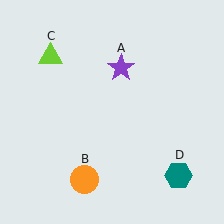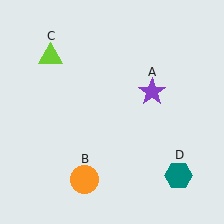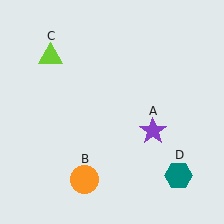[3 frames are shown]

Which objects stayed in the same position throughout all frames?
Orange circle (object B) and lime triangle (object C) and teal hexagon (object D) remained stationary.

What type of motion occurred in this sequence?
The purple star (object A) rotated clockwise around the center of the scene.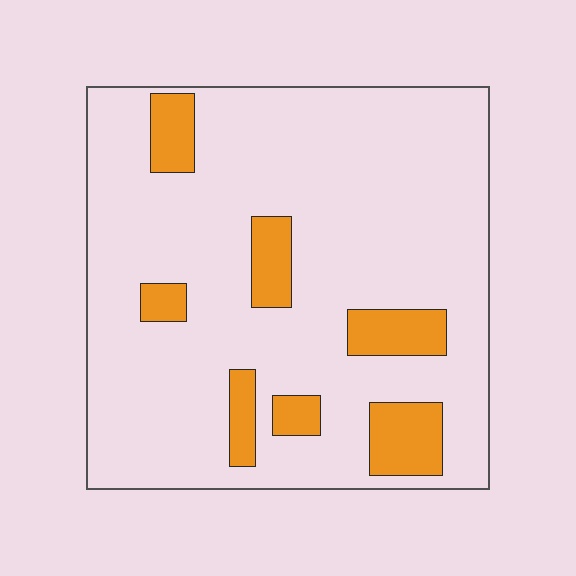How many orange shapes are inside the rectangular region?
7.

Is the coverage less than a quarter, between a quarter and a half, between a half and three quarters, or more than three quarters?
Less than a quarter.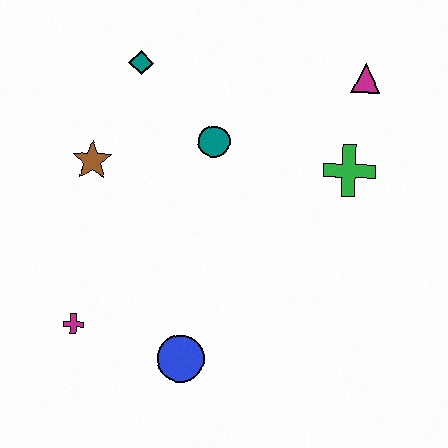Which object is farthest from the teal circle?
The magenta cross is farthest from the teal circle.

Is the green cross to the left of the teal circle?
No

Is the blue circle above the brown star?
No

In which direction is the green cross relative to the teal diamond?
The green cross is to the right of the teal diamond.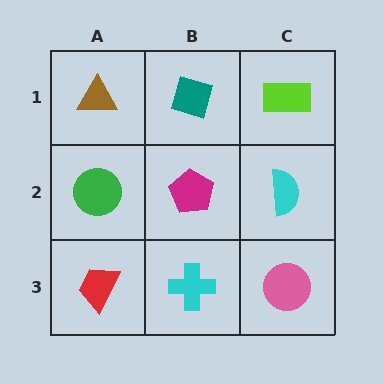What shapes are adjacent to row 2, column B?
A teal diamond (row 1, column B), a cyan cross (row 3, column B), a green circle (row 2, column A), a cyan semicircle (row 2, column C).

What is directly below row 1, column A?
A green circle.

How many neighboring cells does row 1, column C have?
2.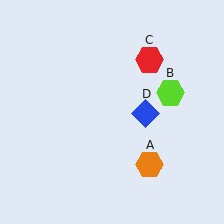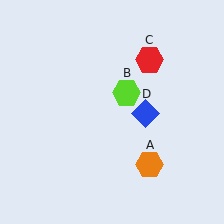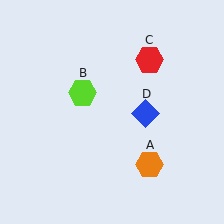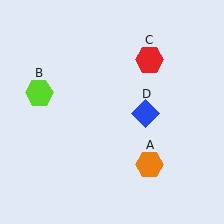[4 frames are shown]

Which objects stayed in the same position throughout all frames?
Orange hexagon (object A) and red hexagon (object C) and blue diamond (object D) remained stationary.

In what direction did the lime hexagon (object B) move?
The lime hexagon (object B) moved left.